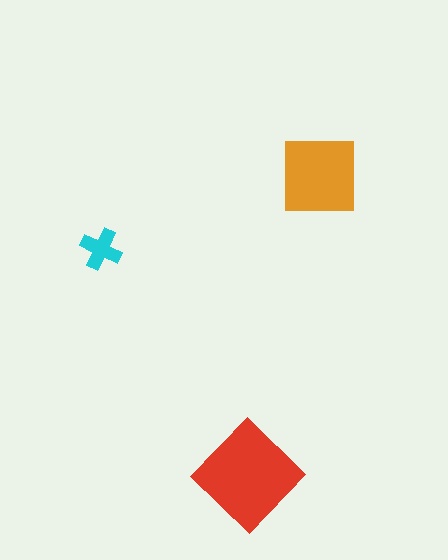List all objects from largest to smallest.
The red diamond, the orange square, the cyan cross.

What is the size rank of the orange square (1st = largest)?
2nd.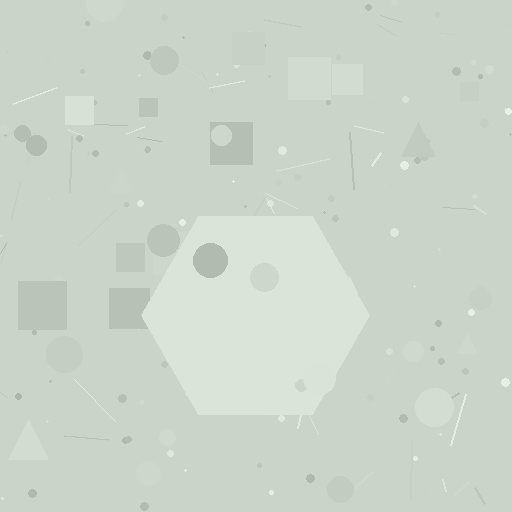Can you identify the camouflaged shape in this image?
The camouflaged shape is a hexagon.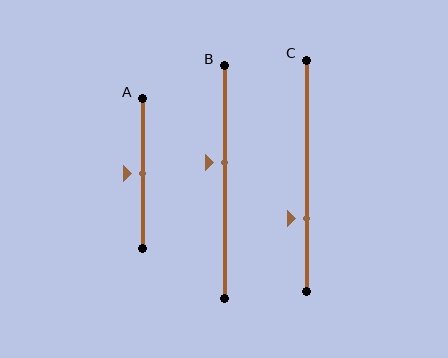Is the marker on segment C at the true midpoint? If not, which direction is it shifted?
No, the marker on segment C is shifted downward by about 18% of the segment length.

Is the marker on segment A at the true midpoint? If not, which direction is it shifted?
Yes, the marker on segment A is at the true midpoint.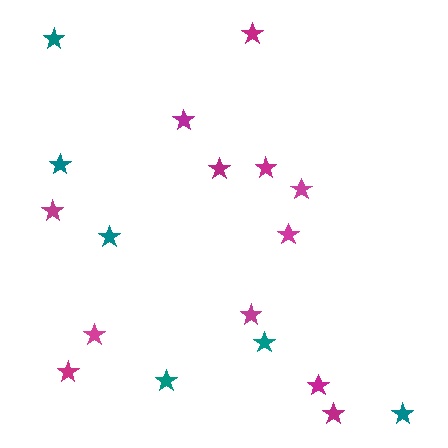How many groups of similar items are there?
There are 2 groups: one group of magenta stars (12) and one group of teal stars (6).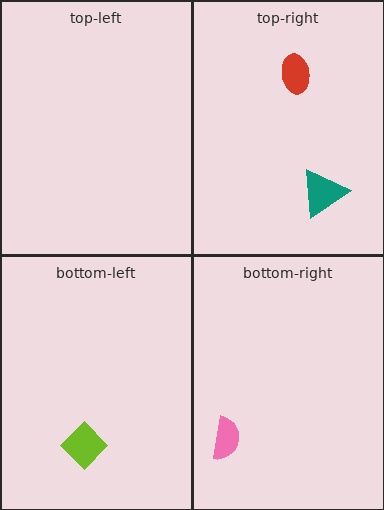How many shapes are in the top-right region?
2.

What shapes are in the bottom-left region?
The lime diamond.